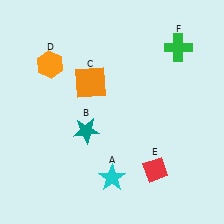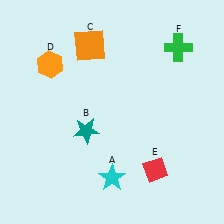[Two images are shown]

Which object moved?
The orange square (C) moved up.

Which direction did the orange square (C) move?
The orange square (C) moved up.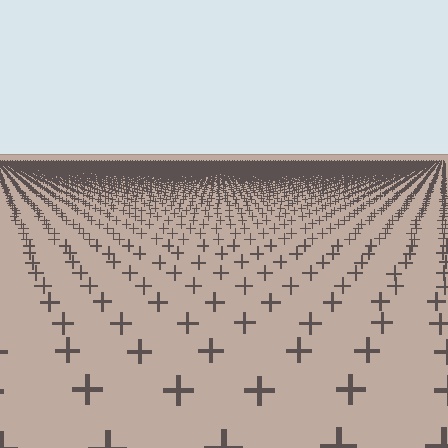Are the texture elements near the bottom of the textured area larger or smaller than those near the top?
Larger. Near the bottom, elements are closer to the viewer and appear at a bigger on-screen size.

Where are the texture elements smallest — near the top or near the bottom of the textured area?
Near the top.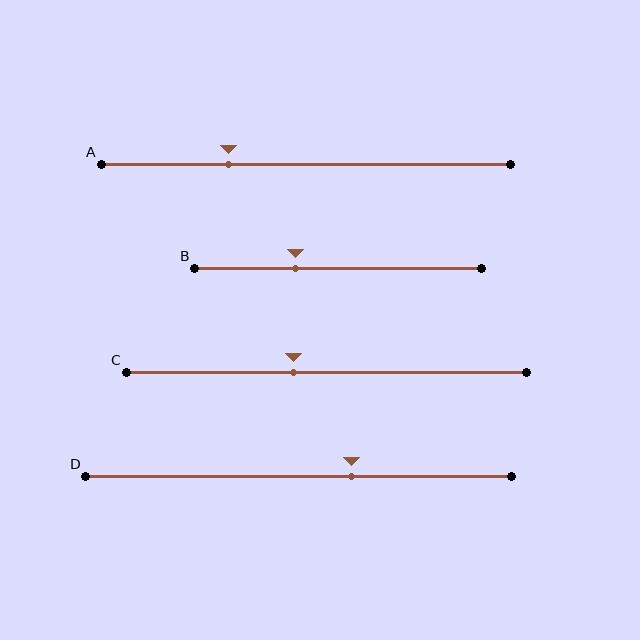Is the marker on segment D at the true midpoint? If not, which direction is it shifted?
No, the marker on segment D is shifted to the right by about 12% of the segment length.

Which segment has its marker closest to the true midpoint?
Segment C has its marker closest to the true midpoint.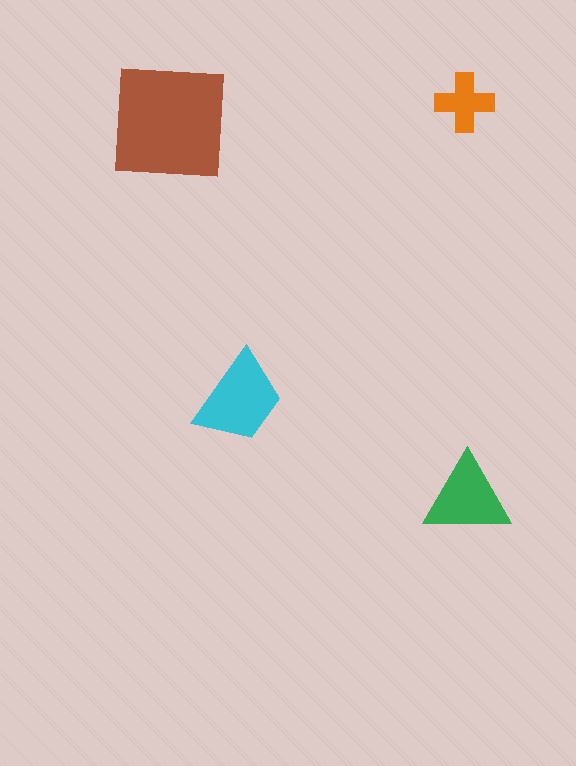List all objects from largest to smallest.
The brown square, the cyan trapezoid, the green triangle, the orange cross.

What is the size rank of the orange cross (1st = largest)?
4th.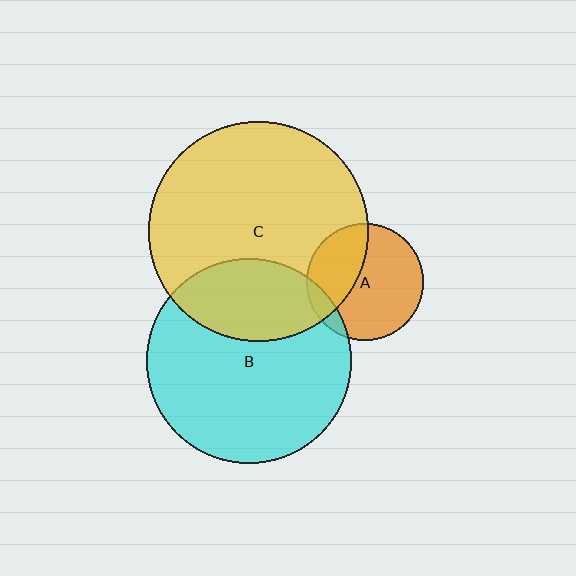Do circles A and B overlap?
Yes.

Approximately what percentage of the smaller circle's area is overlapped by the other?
Approximately 10%.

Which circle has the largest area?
Circle C (yellow).